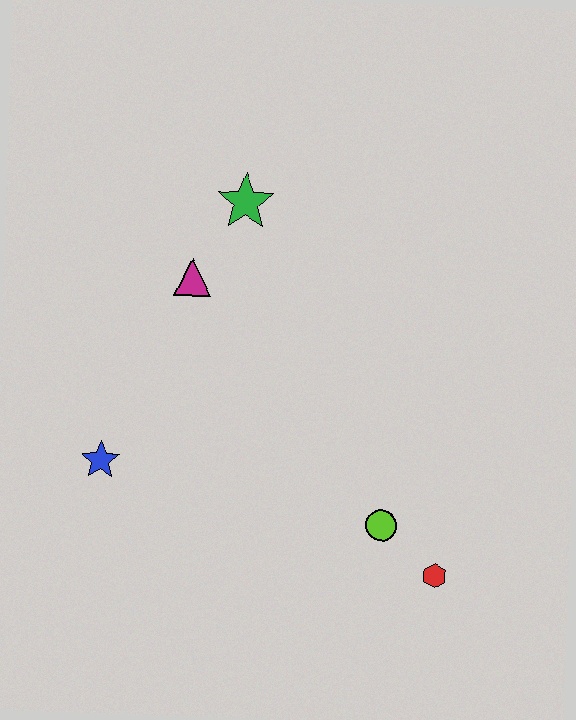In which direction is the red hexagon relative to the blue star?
The red hexagon is to the right of the blue star.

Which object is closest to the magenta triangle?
The green star is closest to the magenta triangle.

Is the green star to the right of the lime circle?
No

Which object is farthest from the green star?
The red hexagon is farthest from the green star.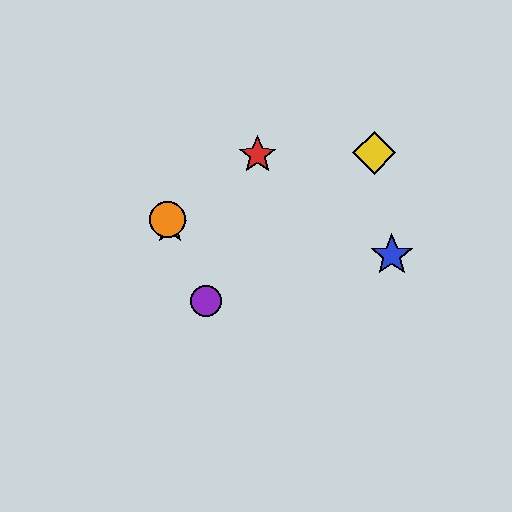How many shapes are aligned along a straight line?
3 shapes (the green star, the purple circle, the orange circle) are aligned along a straight line.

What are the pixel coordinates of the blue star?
The blue star is at (392, 255).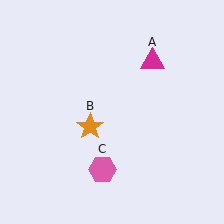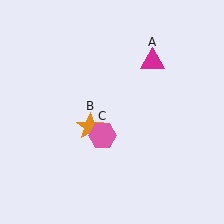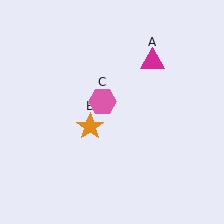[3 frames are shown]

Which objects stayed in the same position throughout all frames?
Magenta triangle (object A) and orange star (object B) remained stationary.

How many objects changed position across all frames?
1 object changed position: pink hexagon (object C).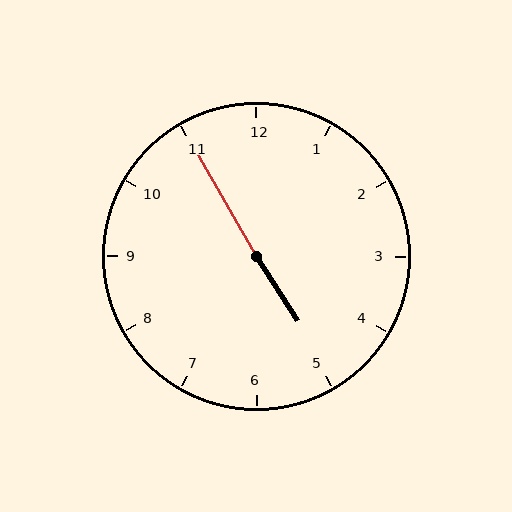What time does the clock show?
4:55.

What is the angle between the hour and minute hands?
Approximately 178 degrees.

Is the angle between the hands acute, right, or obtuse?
It is obtuse.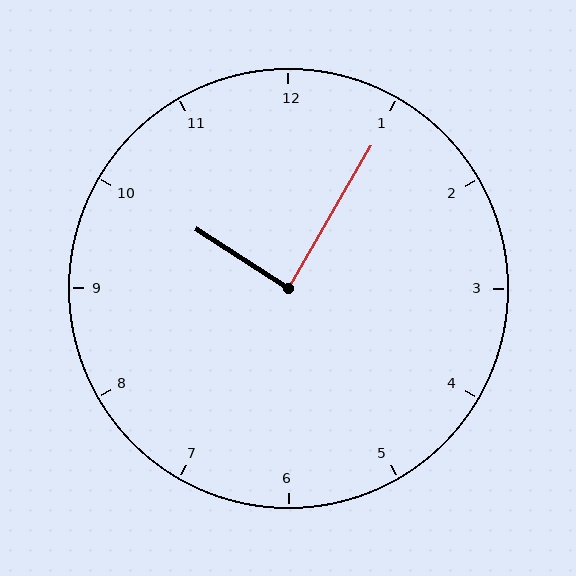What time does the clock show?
10:05.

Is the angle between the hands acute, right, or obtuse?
It is right.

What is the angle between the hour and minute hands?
Approximately 88 degrees.